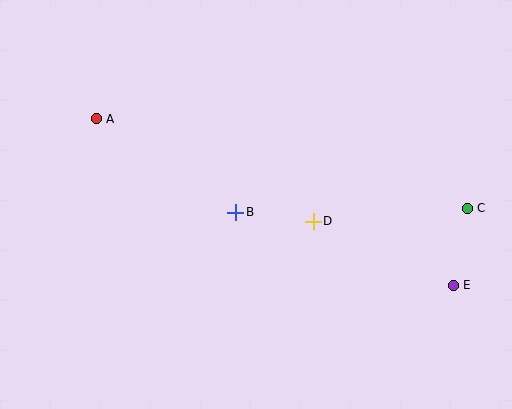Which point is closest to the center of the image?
Point B at (236, 212) is closest to the center.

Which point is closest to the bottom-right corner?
Point E is closest to the bottom-right corner.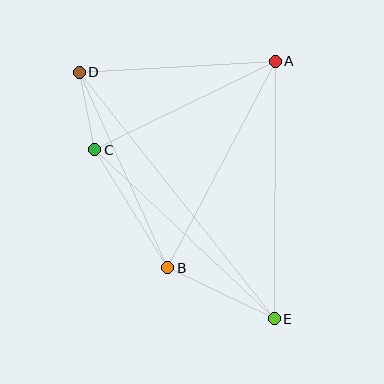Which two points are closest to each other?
Points C and D are closest to each other.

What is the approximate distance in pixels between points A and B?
The distance between A and B is approximately 233 pixels.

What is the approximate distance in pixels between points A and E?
The distance between A and E is approximately 258 pixels.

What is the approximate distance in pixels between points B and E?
The distance between B and E is approximately 118 pixels.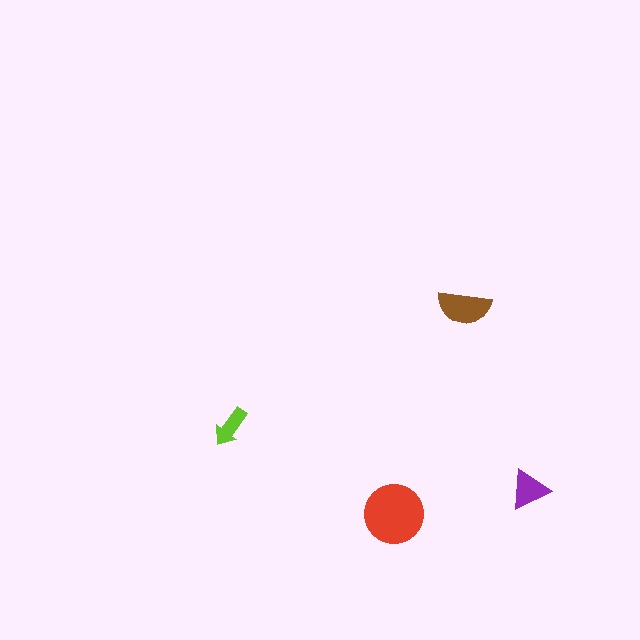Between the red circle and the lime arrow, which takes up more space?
The red circle.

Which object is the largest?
The red circle.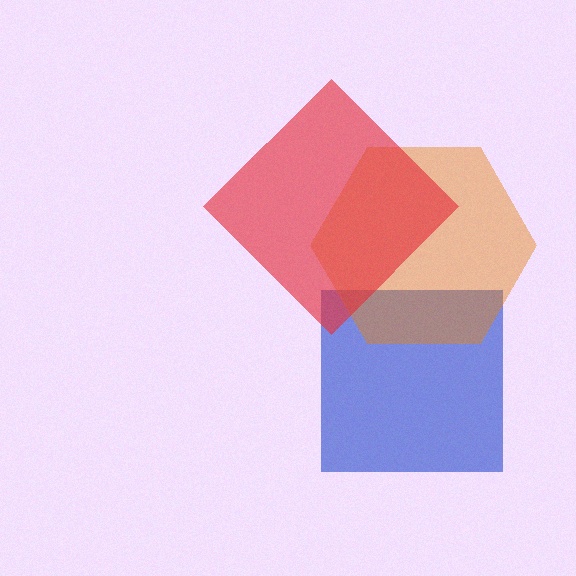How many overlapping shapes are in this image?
There are 3 overlapping shapes in the image.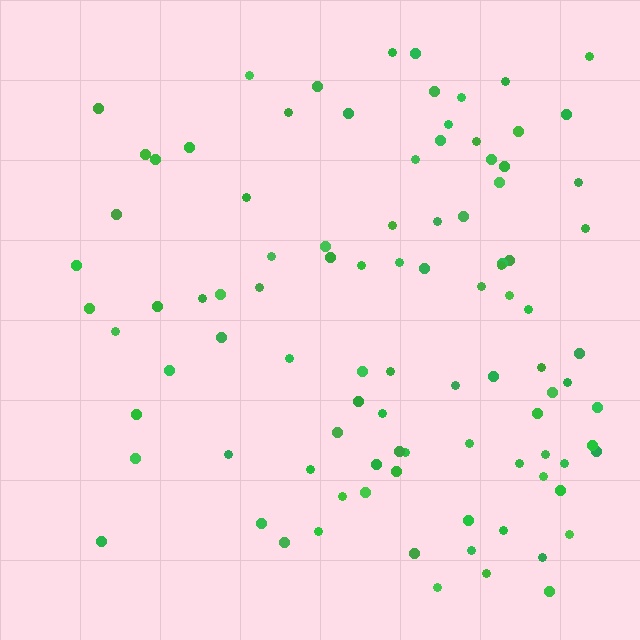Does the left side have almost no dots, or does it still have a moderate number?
Still a moderate number, just noticeably fewer than the right.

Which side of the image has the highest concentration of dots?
The right.